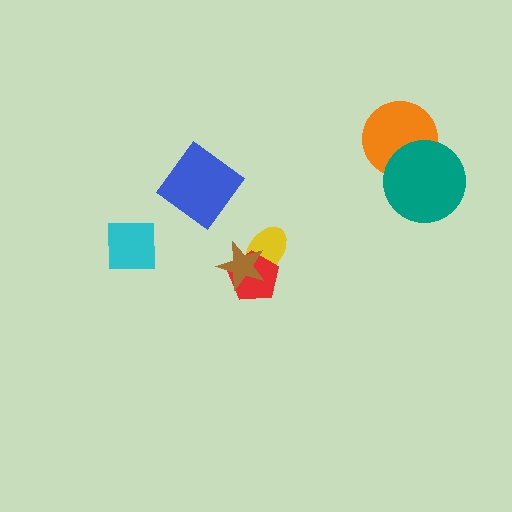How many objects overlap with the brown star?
2 objects overlap with the brown star.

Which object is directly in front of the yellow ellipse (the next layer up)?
The red pentagon is directly in front of the yellow ellipse.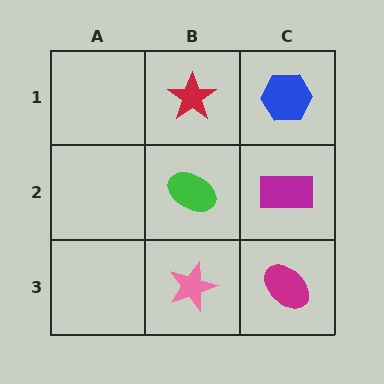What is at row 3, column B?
A pink star.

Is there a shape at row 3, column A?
No, that cell is empty.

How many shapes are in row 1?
2 shapes.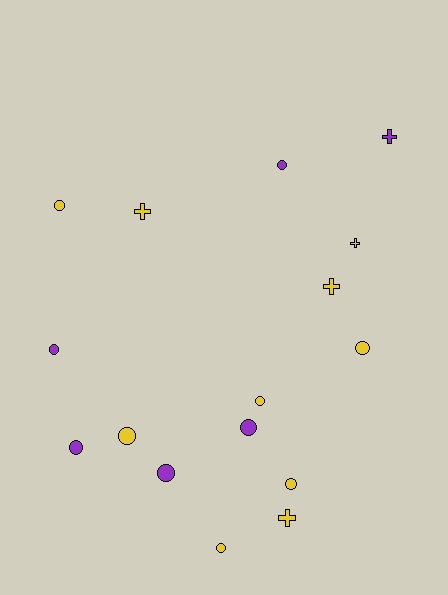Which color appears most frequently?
Yellow, with 10 objects.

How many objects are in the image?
There are 16 objects.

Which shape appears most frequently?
Circle, with 11 objects.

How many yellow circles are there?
There are 6 yellow circles.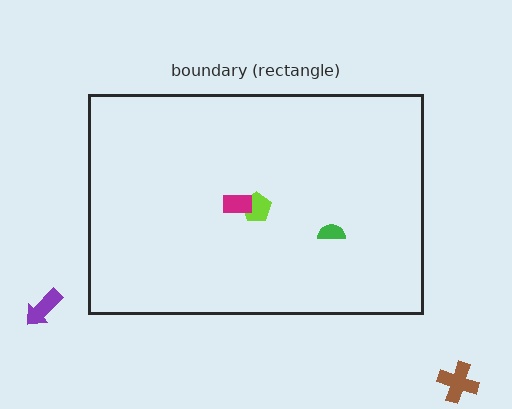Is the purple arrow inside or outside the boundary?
Outside.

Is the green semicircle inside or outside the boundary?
Inside.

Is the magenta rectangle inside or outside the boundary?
Inside.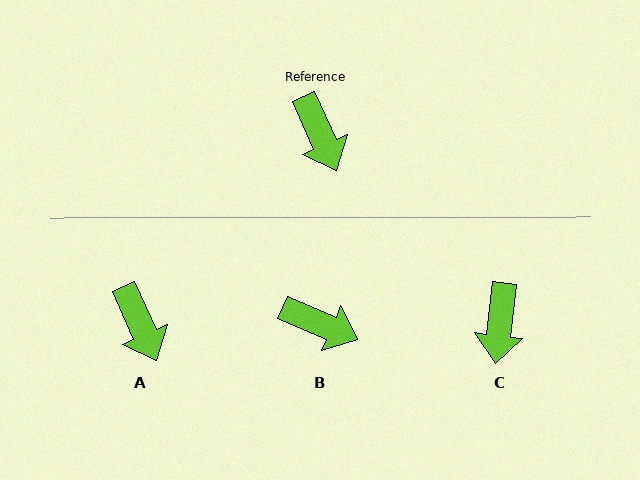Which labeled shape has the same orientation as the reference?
A.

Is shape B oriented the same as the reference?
No, it is off by about 43 degrees.